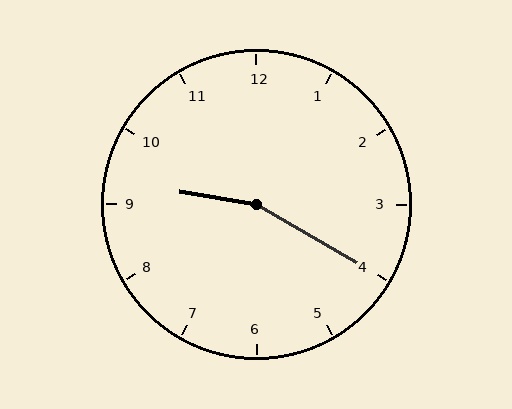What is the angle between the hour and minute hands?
Approximately 160 degrees.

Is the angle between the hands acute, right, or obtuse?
It is obtuse.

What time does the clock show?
9:20.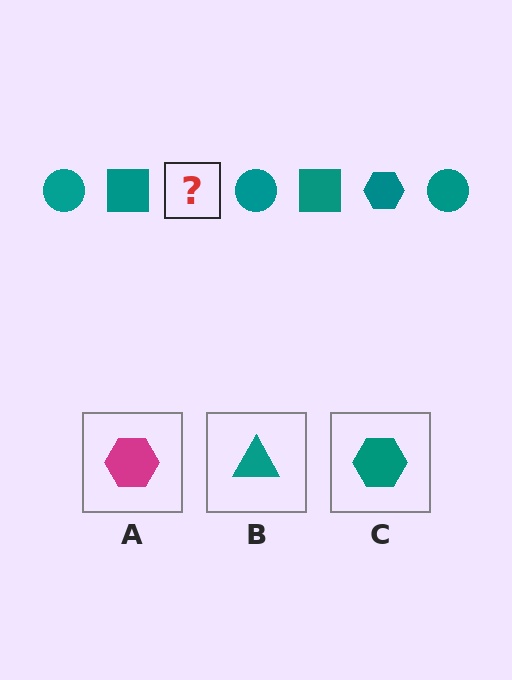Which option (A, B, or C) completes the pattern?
C.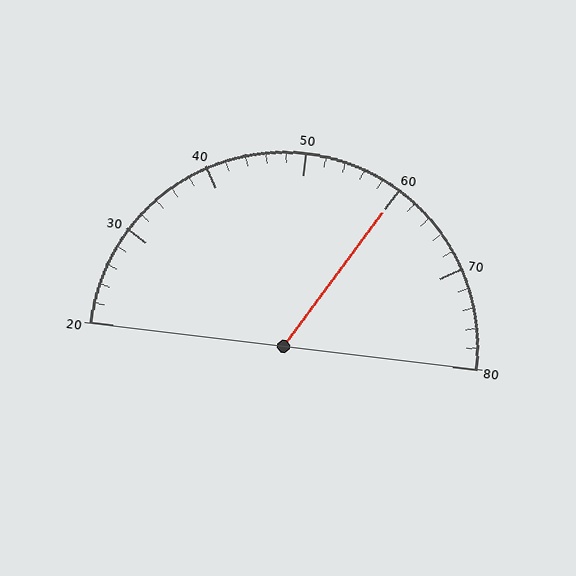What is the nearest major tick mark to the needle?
The nearest major tick mark is 60.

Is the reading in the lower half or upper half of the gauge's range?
The reading is in the upper half of the range (20 to 80).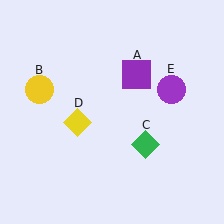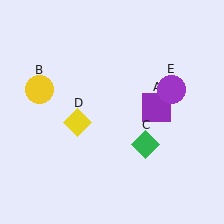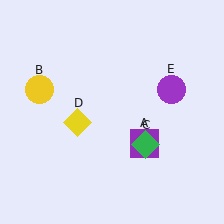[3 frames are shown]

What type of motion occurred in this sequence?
The purple square (object A) rotated clockwise around the center of the scene.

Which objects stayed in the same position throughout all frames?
Yellow circle (object B) and green diamond (object C) and yellow diamond (object D) and purple circle (object E) remained stationary.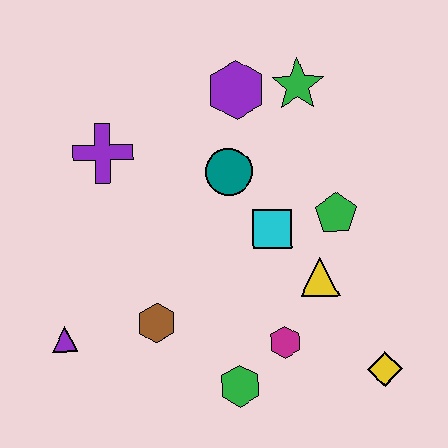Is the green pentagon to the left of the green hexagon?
No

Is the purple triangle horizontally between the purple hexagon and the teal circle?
No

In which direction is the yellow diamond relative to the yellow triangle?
The yellow diamond is below the yellow triangle.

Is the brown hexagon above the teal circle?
No